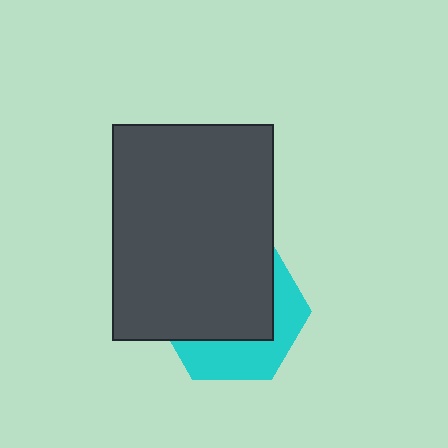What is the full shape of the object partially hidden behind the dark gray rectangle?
The partially hidden object is a cyan hexagon.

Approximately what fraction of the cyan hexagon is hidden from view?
Roughly 63% of the cyan hexagon is hidden behind the dark gray rectangle.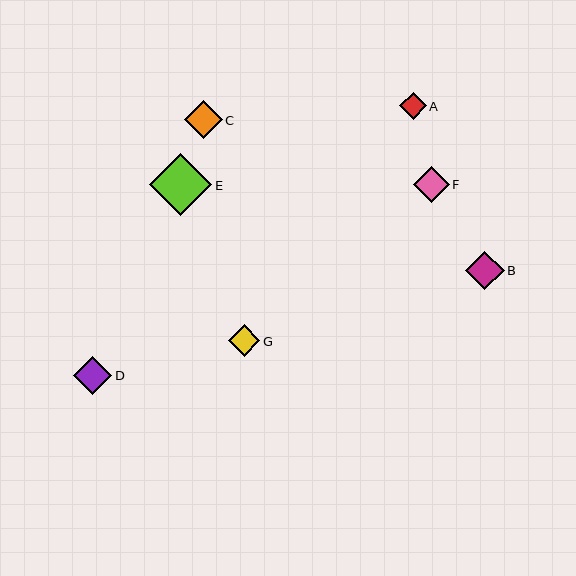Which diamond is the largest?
Diamond E is the largest with a size of approximately 62 pixels.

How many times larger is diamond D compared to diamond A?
Diamond D is approximately 1.4 times the size of diamond A.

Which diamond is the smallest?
Diamond A is the smallest with a size of approximately 26 pixels.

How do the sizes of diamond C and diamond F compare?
Diamond C and diamond F are approximately the same size.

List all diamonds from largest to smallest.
From largest to smallest: E, B, D, C, F, G, A.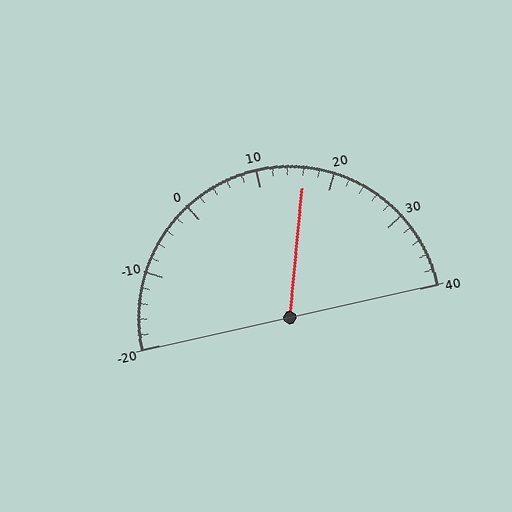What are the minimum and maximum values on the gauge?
The gauge ranges from -20 to 40.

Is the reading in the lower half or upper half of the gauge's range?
The reading is in the upper half of the range (-20 to 40).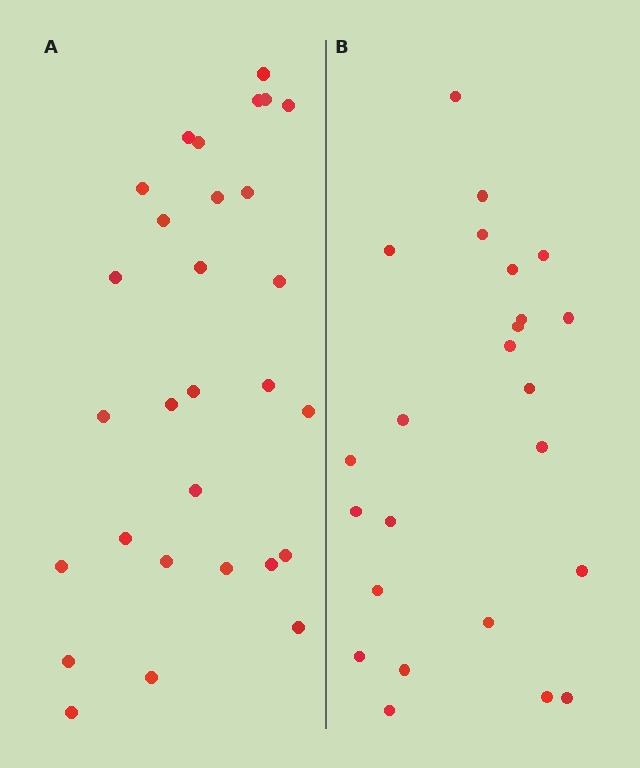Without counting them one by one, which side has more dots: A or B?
Region A (the left region) has more dots.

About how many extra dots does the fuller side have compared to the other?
Region A has about 5 more dots than region B.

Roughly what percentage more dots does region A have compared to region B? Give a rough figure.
About 20% more.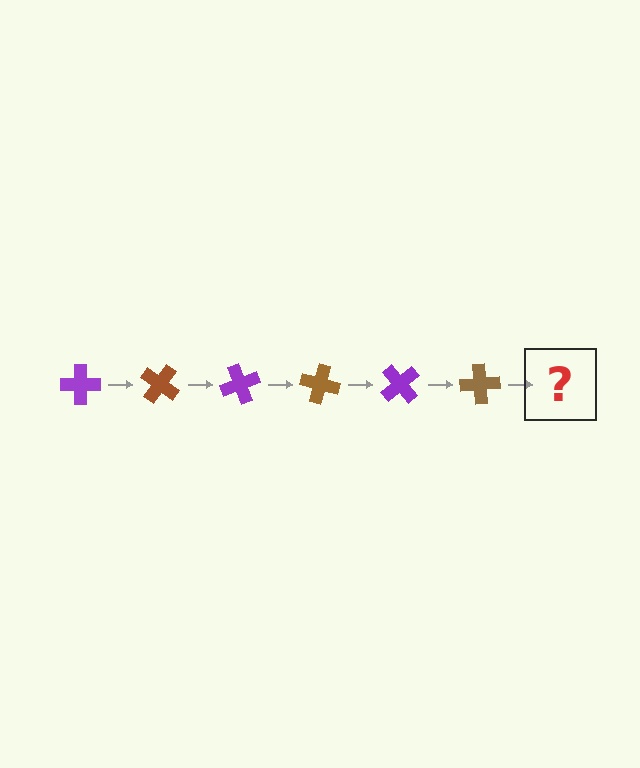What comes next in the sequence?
The next element should be a purple cross, rotated 210 degrees from the start.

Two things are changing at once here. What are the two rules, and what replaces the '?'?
The two rules are that it rotates 35 degrees each step and the color cycles through purple and brown. The '?' should be a purple cross, rotated 210 degrees from the start.